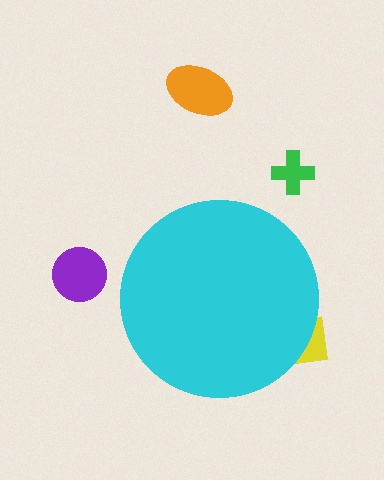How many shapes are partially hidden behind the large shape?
1 shape is partially hidden.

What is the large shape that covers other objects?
A cyan circle.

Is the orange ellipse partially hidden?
No, the orange ellipse is fully visible.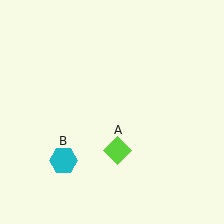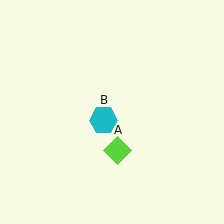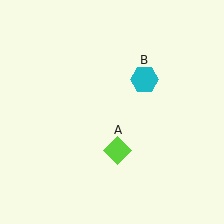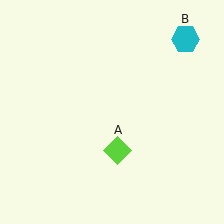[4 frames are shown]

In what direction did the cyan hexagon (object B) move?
The cyan hexagon (object B) moved up and to the right.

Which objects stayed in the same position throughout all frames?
Lime diamond (object A) remained stationary.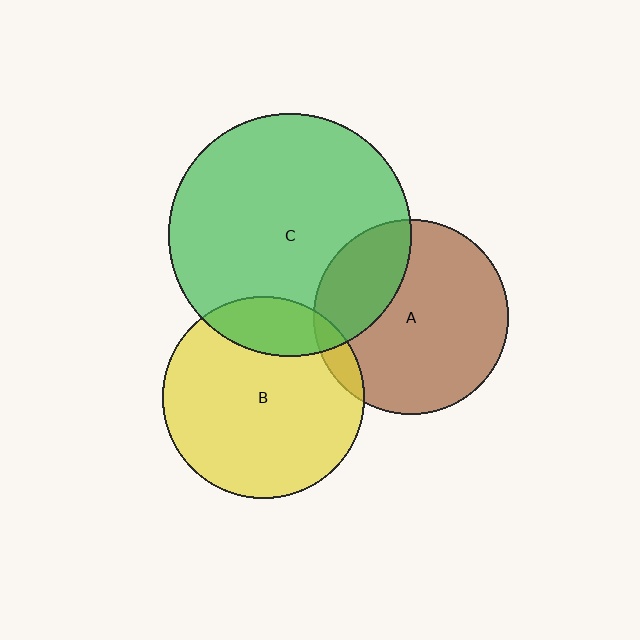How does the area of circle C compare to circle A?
Approximately 1.6 times.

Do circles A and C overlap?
Yes.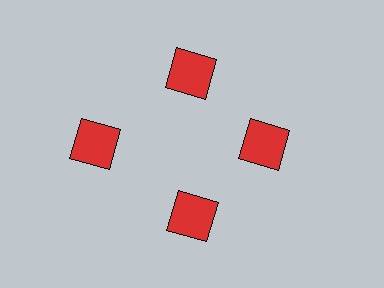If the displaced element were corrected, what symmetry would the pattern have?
It would have 4-fold rotational symmetry — the pattern would map onto itself every 90 degrees.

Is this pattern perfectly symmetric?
No. The 4 red squares are arranged in a ring, but one element near the 9 o'clock position is pushed outward from the center, breaking the 4-fold rotational symmetry.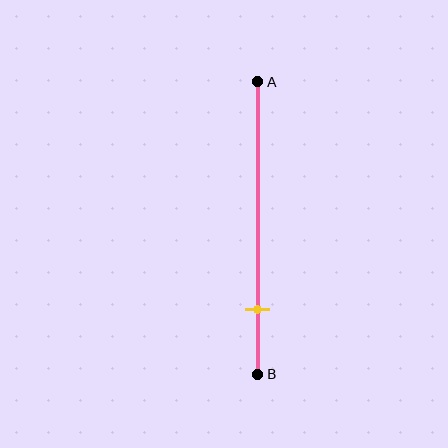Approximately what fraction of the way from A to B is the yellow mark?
The yellow mark is approximately 80% of the way from A to B.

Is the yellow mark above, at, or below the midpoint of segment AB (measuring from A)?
The yellow mark is below the midpoint of segment AB.